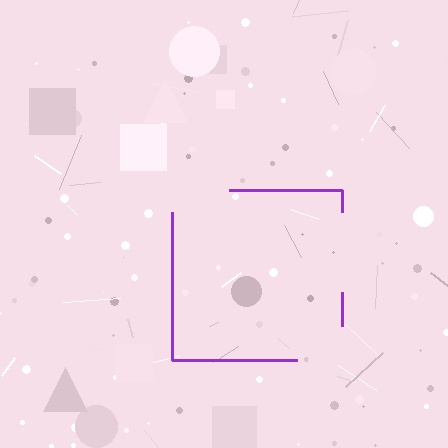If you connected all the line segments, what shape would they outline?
They would outline a square.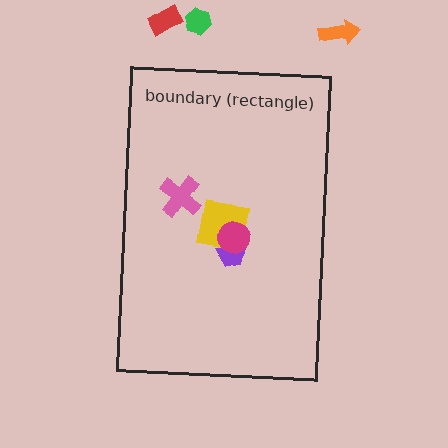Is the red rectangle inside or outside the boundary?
Outside.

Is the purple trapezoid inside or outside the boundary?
Inside.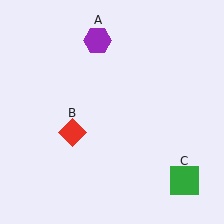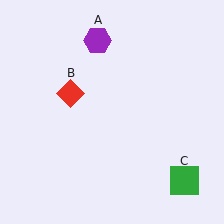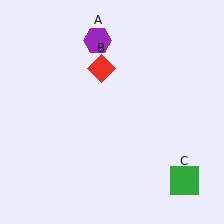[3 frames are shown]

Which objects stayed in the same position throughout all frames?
Purple hexagon (object A) and green square (object C) remained stationary.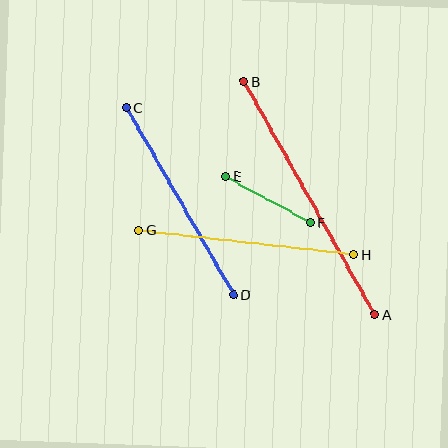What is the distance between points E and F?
The distance is approximately 96 pixels.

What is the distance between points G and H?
The distance is approximately 217 pixels.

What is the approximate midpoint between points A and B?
The midpoint is at approximately (309, 198) pixels.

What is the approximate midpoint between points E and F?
The midpoint is at approximately (268, 199) pixels.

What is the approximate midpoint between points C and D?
The midpoint is at approximately (180, 201) pixels.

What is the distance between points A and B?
The distance is approximately 267 pixels.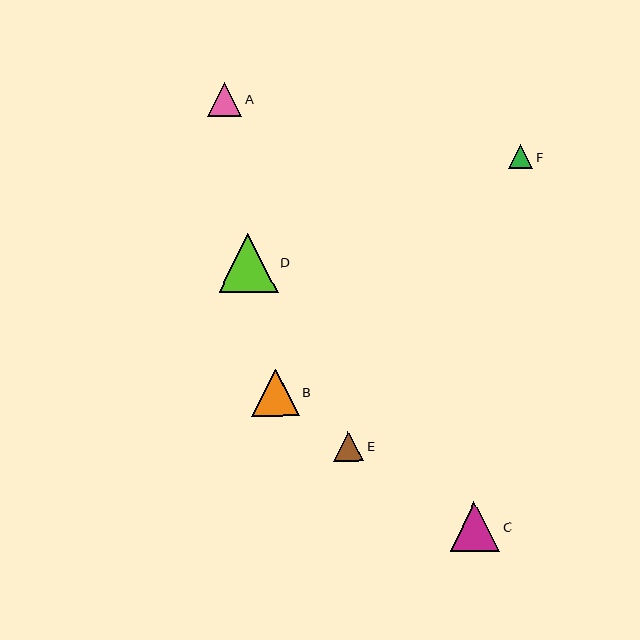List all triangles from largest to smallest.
From largest to smallest: D, C, B, A, E, F.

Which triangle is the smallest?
Triangle F is the smallest with a size of approximately 24 pixels.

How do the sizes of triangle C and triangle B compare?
Triangle C and triangle B are approximately the same size.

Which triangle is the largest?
Triangle D is the largest with a size of approximately 59 pixels.